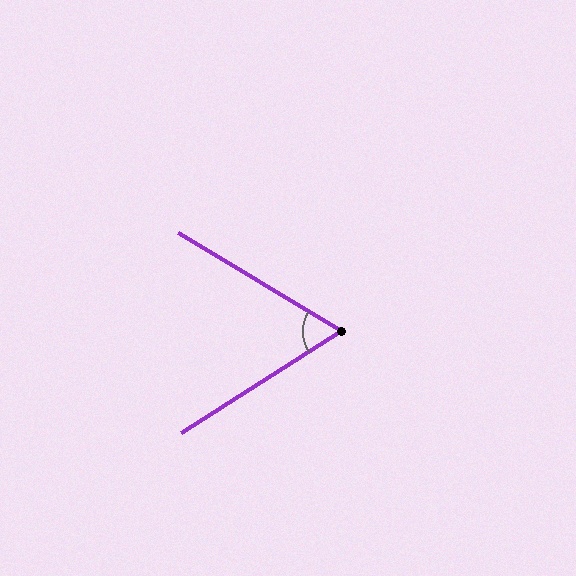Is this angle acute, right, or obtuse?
It is acute.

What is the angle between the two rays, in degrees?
Approximately 64 degrees.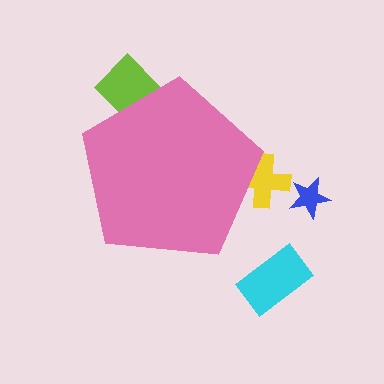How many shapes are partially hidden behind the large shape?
2 shapes are partially hidden.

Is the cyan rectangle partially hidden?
No, the cyan rectangle is fully visible.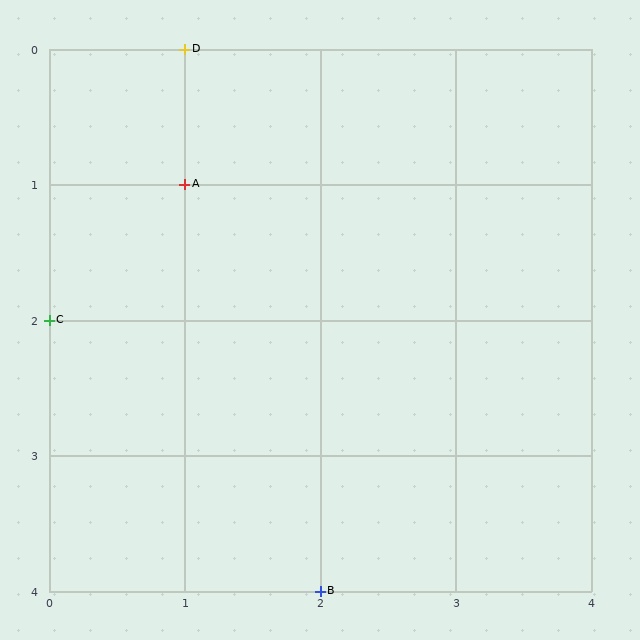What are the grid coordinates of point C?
Point C is at grid coordinates (0, 2).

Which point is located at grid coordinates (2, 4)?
Point B is at (2, 4).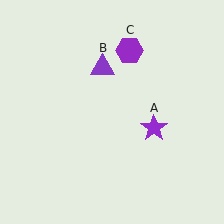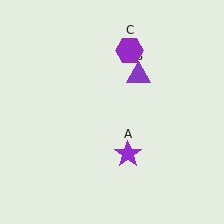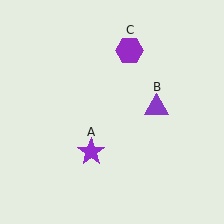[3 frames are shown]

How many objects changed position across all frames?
2 objects changed position: purple star (object A), purple triangle (object B).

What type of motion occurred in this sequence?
The purple star (object A), purple triangle (object B) rotated clockwise around the center of the scene.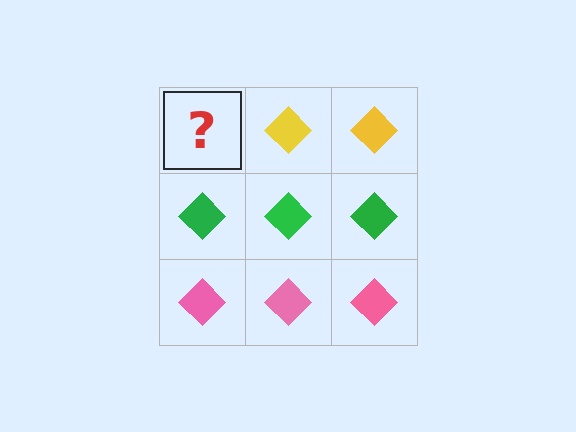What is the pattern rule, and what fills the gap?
The rule is that each row has a consistent color. The gap should be filled with a yellow diamond.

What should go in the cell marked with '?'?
The missing cell should contain a yellow diamond.